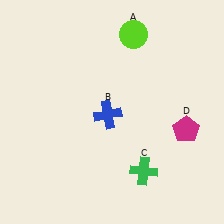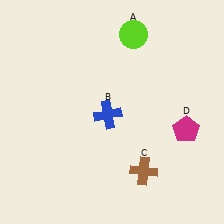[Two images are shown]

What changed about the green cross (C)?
In Image 1, C is green. In Image 2, it changed to brown.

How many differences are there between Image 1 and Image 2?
There is 1 difference between the two images.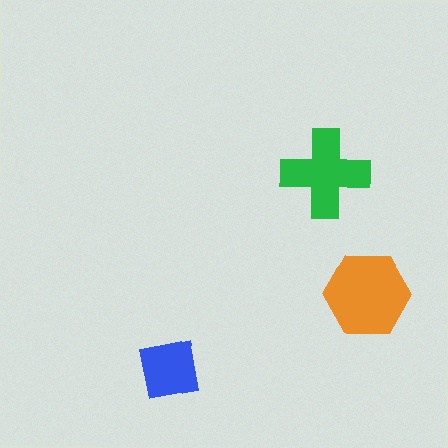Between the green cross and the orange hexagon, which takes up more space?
The orange hexagon.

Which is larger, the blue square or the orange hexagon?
The orange hexagon.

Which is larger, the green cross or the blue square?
The green cross.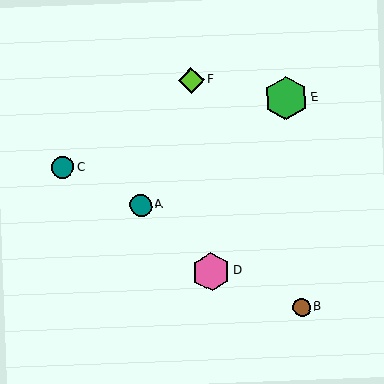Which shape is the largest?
The green hexagon (labeled E) is the largest.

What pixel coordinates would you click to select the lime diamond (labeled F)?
Click at (191, 80) to select the lime diamond F.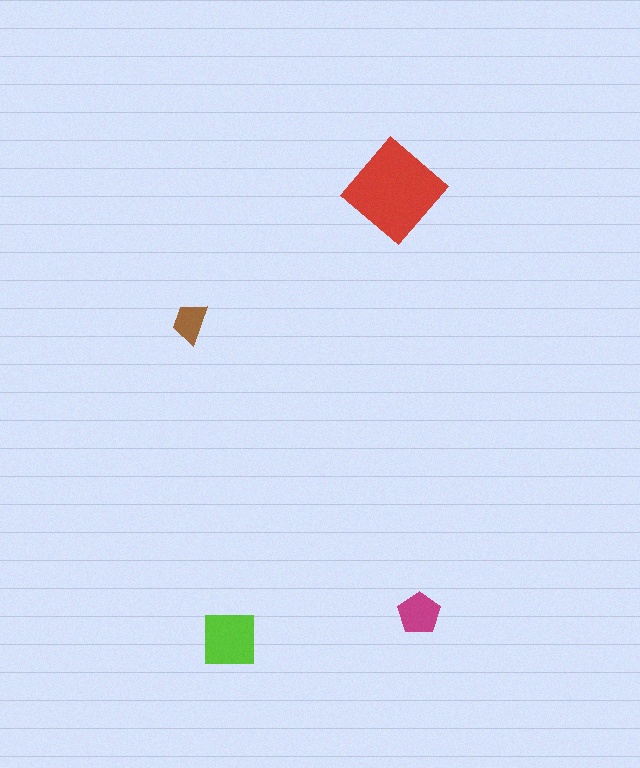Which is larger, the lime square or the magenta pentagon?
The lime square.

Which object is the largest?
The red diamond.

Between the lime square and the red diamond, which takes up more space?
The red diamond.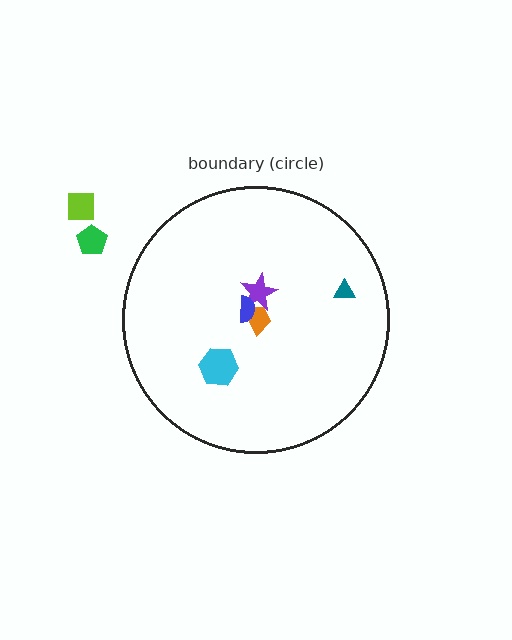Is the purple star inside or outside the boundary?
Inside.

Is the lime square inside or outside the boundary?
Outside.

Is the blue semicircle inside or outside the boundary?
Inside.